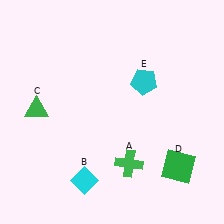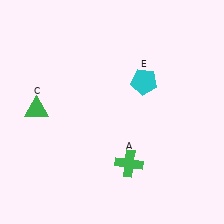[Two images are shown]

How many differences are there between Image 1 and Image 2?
There are 2 differences between the two images.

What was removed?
The green square (D), the cyan diamond (B) were removed in Image 2.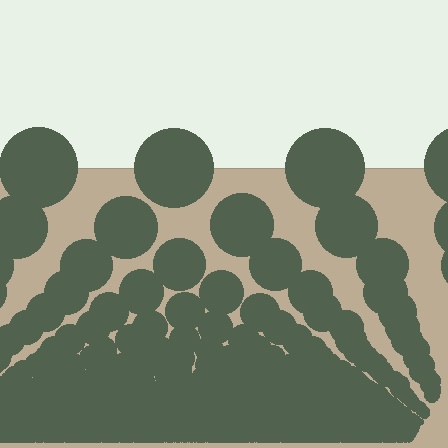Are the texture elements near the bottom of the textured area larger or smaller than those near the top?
Smaller. The gradient is inverted — elements near the bottom are smaller and denser.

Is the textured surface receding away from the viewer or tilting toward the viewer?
The surface appears to tilt toward the viewer. Texture elements get larger and sparser toward the top.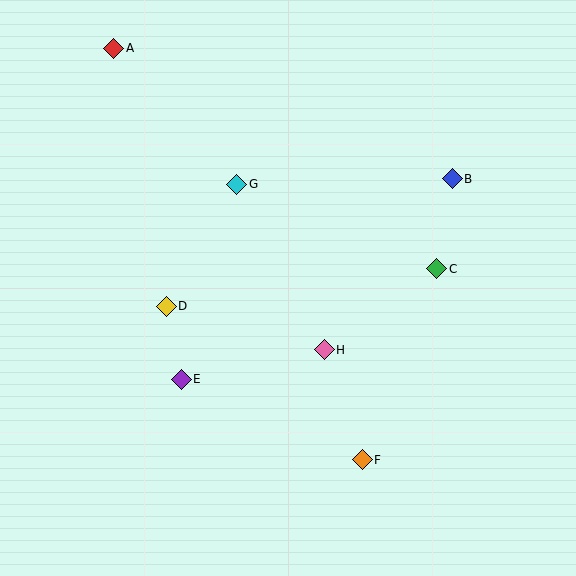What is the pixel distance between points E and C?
The distance between E and C is 278 pixels.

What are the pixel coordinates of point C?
Point C is at (437, 269).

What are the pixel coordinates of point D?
Point D is at (166, 306).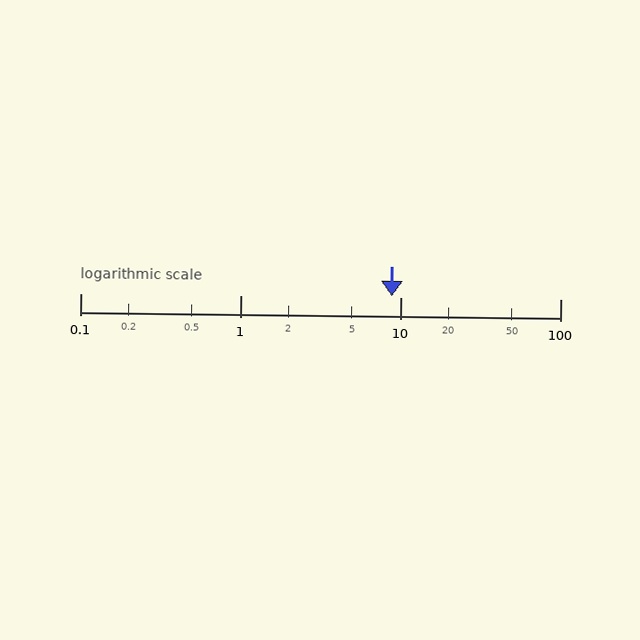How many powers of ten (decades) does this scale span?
The scale spans 3 decades, from 0.1 to 100.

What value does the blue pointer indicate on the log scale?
The pointer indicates approximately 8.8.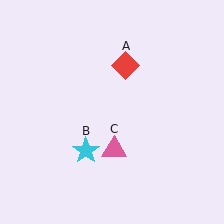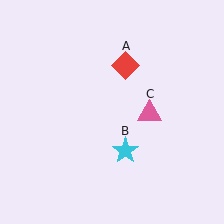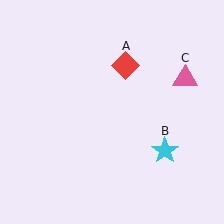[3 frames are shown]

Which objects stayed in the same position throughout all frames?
Red diamond (object A) remained stationary.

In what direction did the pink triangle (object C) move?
The pink triangle (object C) moved up and to the right.